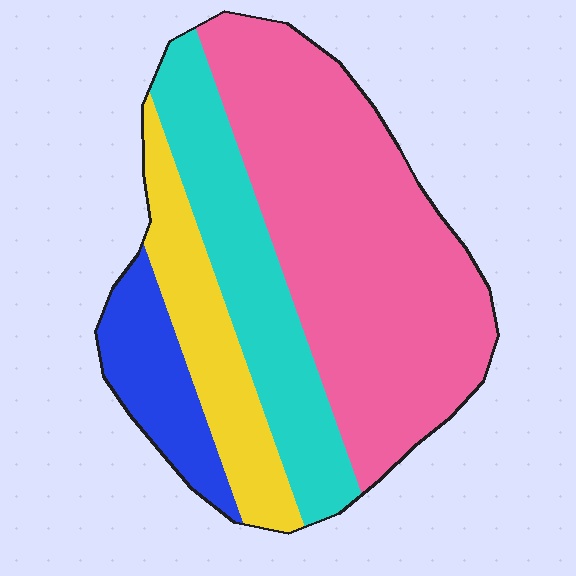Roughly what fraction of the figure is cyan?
Cyan takes up about one quarter (1/4) of the figure.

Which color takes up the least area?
Blue, at roughly 10%.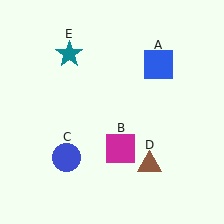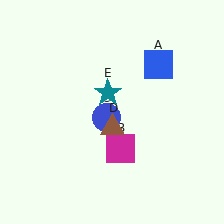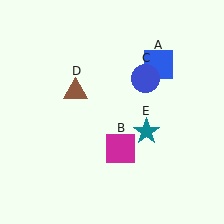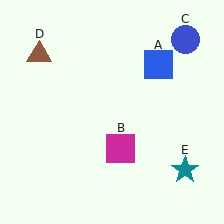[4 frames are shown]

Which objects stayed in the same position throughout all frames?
Blue square (object A) and magenta square (object B) remained stationary.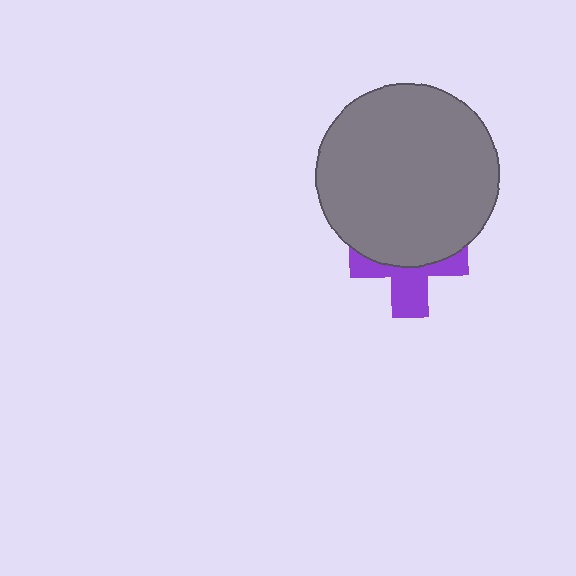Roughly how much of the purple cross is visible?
About half of it is visible (roughly 46%).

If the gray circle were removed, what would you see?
You would see the complete purple cross.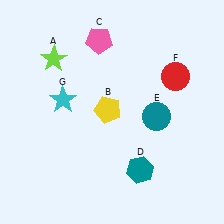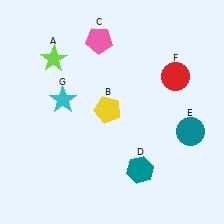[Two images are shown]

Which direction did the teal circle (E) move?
The teal circle (E) moved right.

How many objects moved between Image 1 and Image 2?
1 object moved between the two images.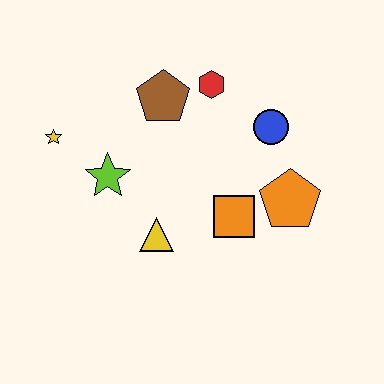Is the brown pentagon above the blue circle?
Yes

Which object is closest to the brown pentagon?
The red hexagon is closest to the brown pentagon.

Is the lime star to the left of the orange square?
Yes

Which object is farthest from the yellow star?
The orange pentagon is farthest from the yellow star.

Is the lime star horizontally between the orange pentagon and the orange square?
No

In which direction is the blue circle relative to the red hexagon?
The blue circle is to the right of the red hexagon.